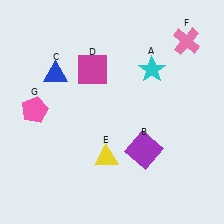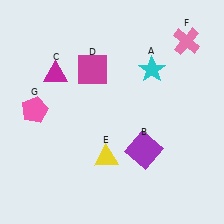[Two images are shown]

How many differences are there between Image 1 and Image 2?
There is 1 difference between the two images.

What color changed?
The triangle (C) changed from blue in Image 1 to magenta in Image 2.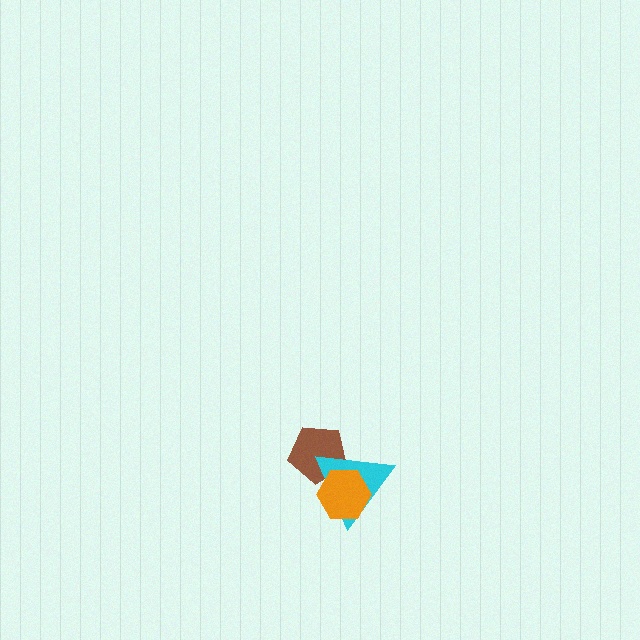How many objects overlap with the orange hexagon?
2 objects overlap with the orange hexagon.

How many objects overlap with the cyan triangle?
2 objects overlap with the cyan triangle.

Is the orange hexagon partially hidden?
No, no other shape covers it.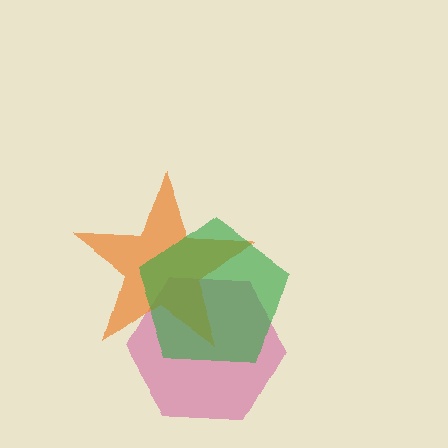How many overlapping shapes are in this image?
There are 3 overlapping shapes in the image.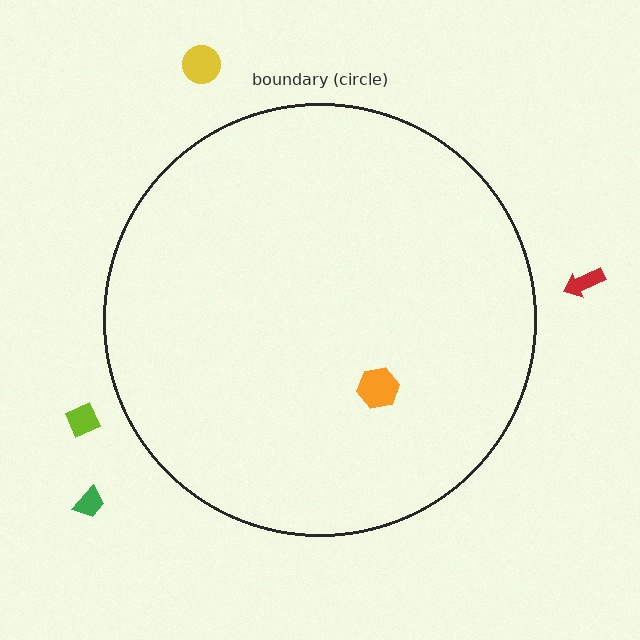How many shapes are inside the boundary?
1 inside, 4 outside.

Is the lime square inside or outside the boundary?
Outside.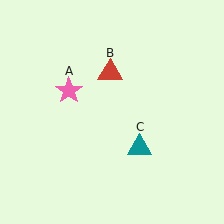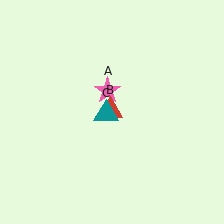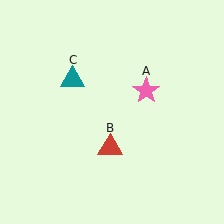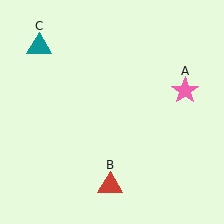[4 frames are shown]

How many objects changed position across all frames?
3 objects changed position: pink star (object A), red triangle (object B), teal triangle (object C).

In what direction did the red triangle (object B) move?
The red triangle (object B) moved down.